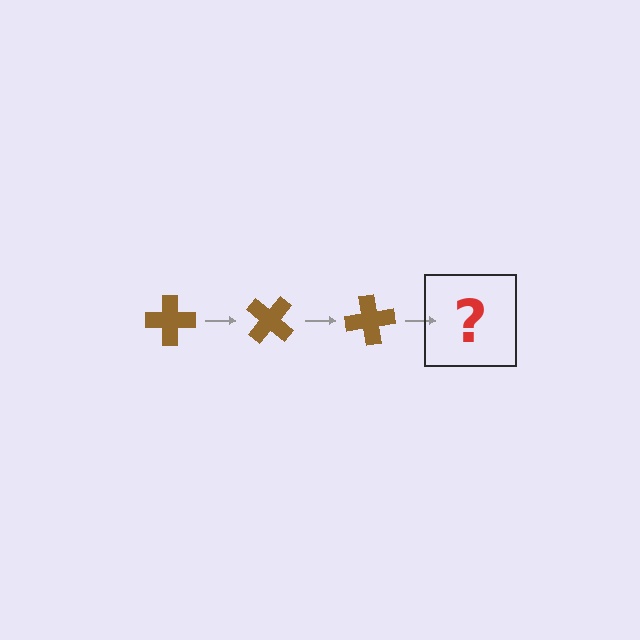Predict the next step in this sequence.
The next step is a brown cross rotated 120 degrees.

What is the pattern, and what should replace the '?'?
The pattern is that the cross rotates 40 degrees each step. The '?' should be a brown cross rotated 120 degrees.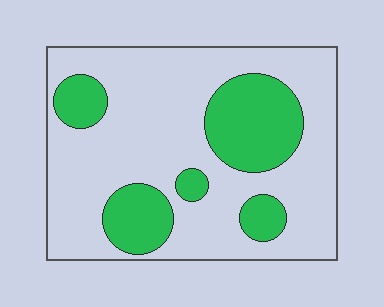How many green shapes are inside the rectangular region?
5.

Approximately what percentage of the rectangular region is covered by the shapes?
Approximately 25%.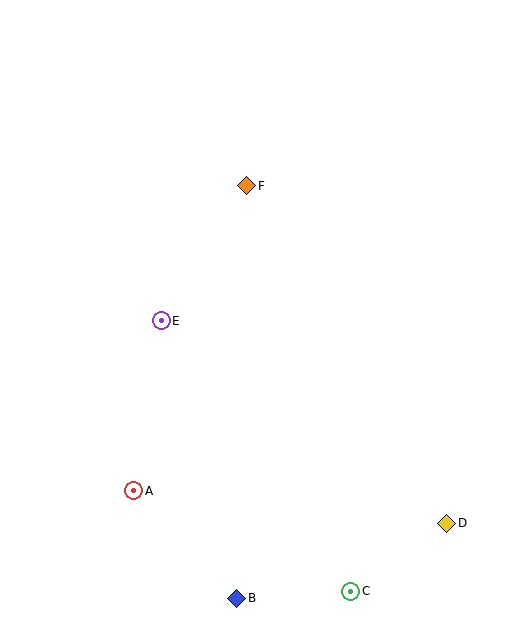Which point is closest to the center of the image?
Point E at (161, 321) is closest to the center.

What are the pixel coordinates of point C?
Point C is at (351, 591).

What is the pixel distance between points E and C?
The distance between E and C is 330 pixels.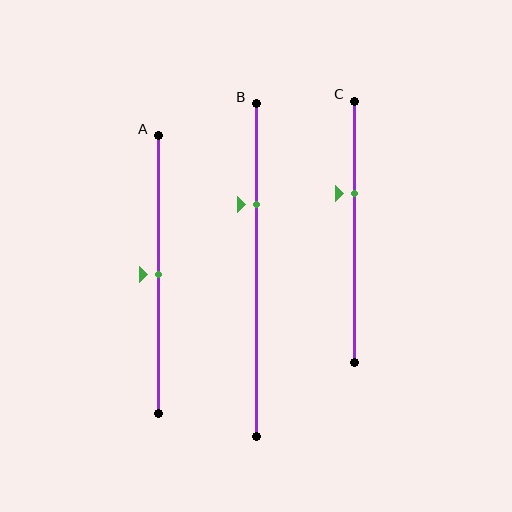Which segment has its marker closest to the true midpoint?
Segment A has its marker closest to the true midpoint.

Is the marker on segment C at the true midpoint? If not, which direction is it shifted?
No, the marker on segment C is shifted upward by about 15% of the segment length.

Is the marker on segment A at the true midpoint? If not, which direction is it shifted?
Yes, the marker on segment A is at the true midpoint.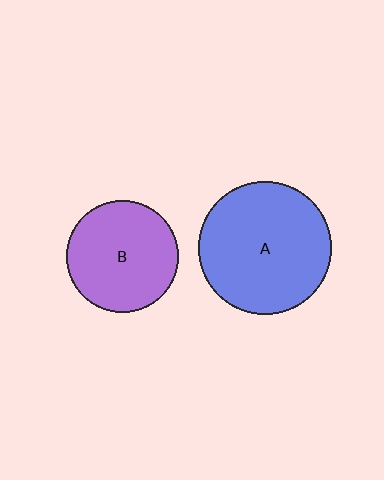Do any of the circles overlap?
No, none of the circles overlap.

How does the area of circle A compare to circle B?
Approximately 1.4 times.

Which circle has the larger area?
Circle A (blue).